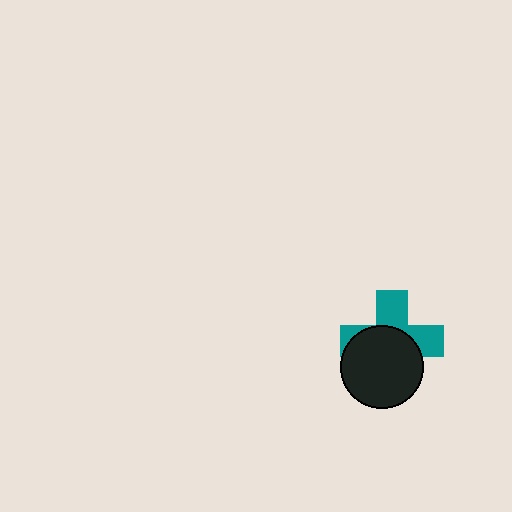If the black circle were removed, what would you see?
You would see the complete teal cross.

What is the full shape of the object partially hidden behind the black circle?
The partially hidden object is a teal cross.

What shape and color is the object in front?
The object in front is a black circle.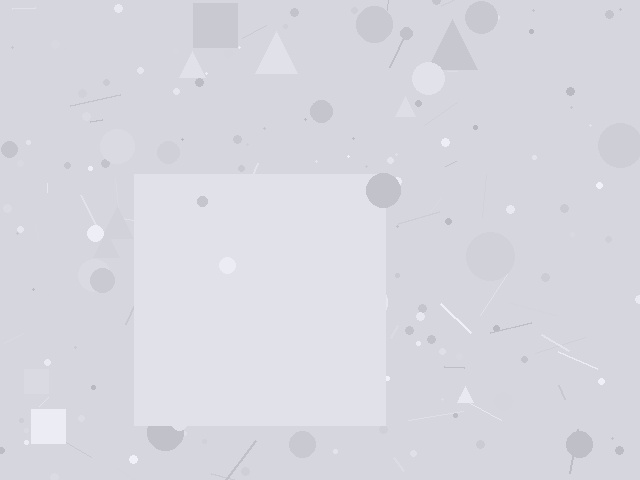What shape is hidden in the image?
A square is hidden in the image.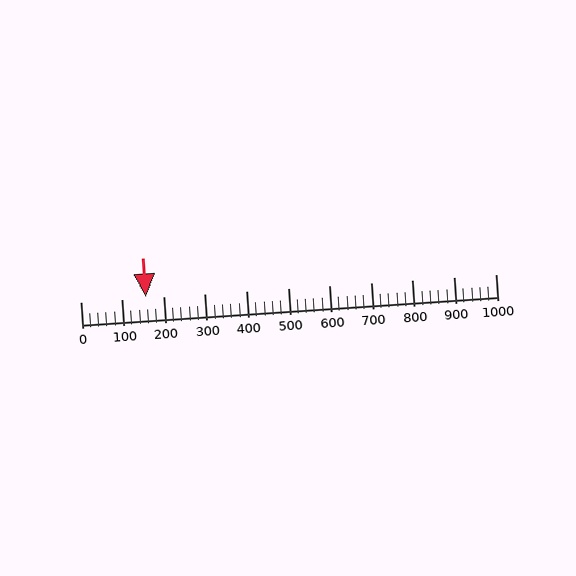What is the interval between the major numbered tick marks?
The major tick marks are spaced 100 units apart.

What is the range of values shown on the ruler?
The ruler shows values from 0 to 1000.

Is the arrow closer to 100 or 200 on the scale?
The arrow is closer to 200.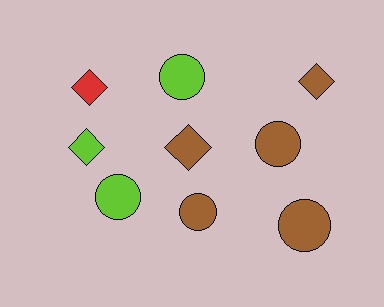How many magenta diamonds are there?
There are no magenta diamonds.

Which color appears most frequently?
Brown, with 5 objects.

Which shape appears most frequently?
Circle, with 5 objects.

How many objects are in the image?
There are 9 objects.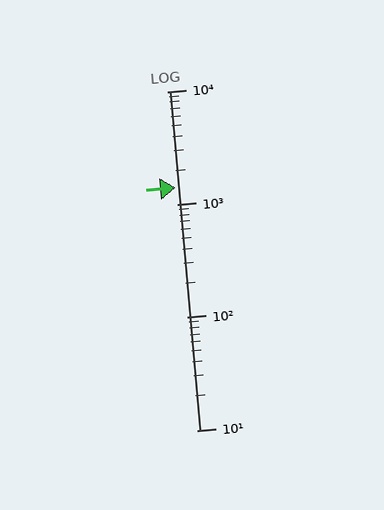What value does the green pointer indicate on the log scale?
The pointer indicates approximately 1400.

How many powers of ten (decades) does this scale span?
The scale spans 3 decades, from 10 to 10000.